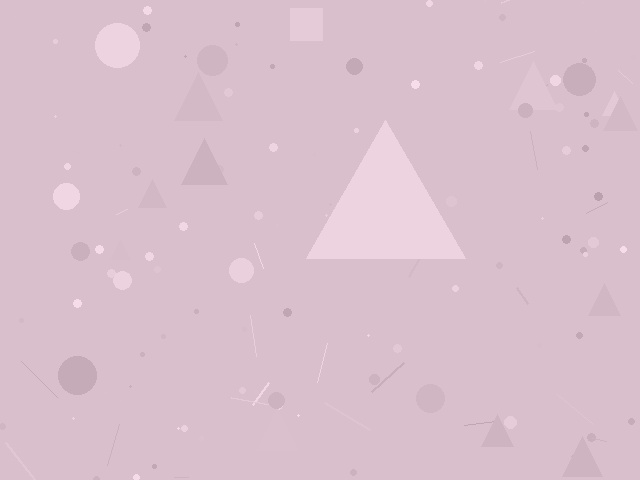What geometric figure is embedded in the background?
A triangle is embedded in the background.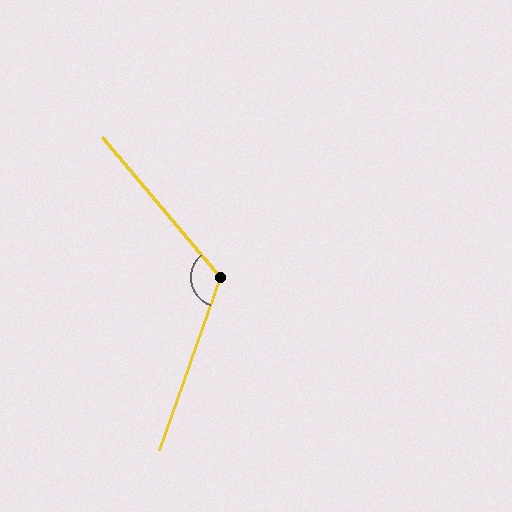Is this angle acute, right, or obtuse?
It is obtuse.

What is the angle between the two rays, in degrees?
Approximately 120 degrees.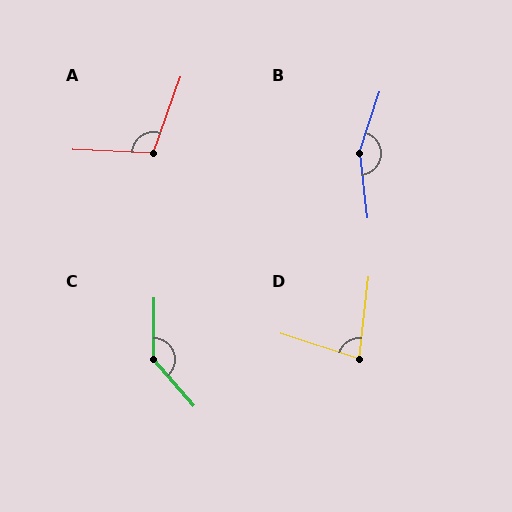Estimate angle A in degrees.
Approximately 108 degrees.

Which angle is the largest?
B, at approximately 155 degrees.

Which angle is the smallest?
D, at approximately 78 degrees.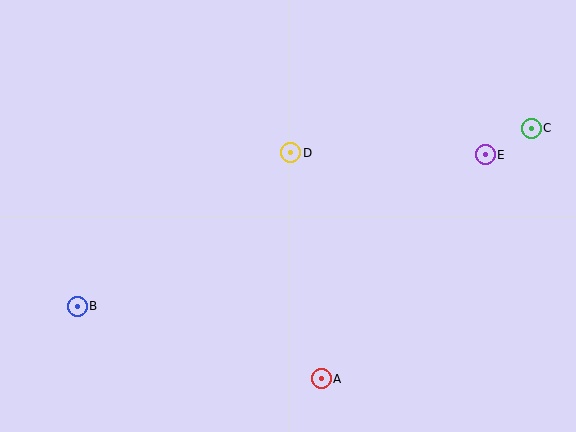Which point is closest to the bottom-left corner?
Point B is closest to the bottom-left corner.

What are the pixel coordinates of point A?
Point A is at (321, 379).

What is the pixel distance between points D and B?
The distance between D and B is 263 pixels.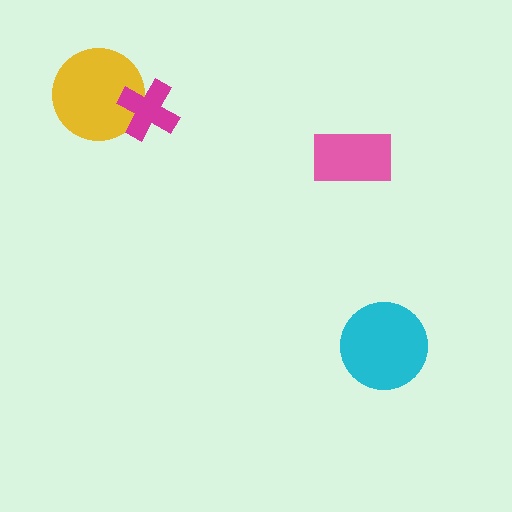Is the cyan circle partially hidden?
No, no other shape covers it.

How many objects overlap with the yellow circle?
1 object overlaps with the yellow circle.